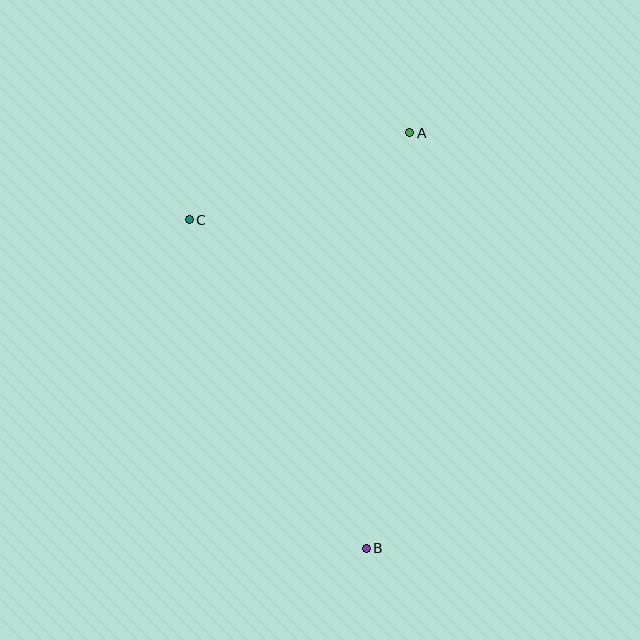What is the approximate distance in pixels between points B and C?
The distance between B and C is approximately 373 pixels.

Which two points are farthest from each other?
Points A and B are farthest from each other.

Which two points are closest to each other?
Points A and C are closest to each other.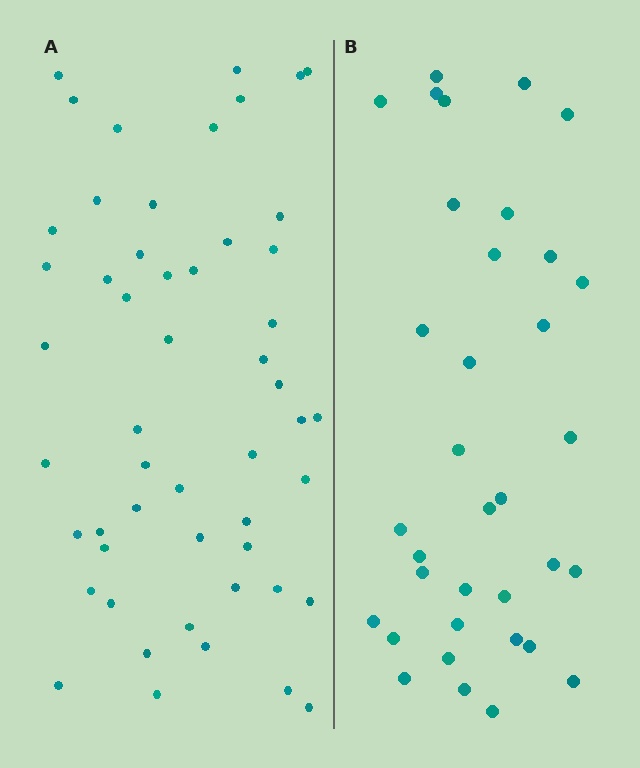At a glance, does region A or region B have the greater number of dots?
Region A (the left region) has more dots.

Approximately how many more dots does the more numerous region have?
Region A has approximately 15 more dots than region B.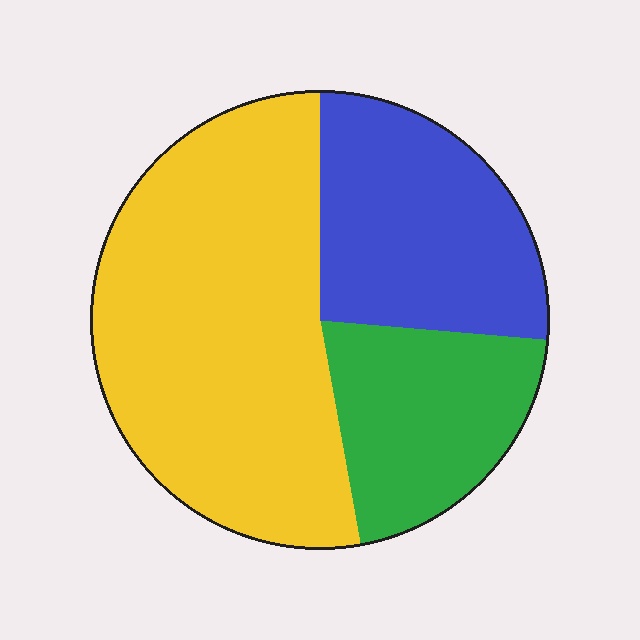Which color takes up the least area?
Green, at roughly 20%.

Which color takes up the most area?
Yellow, at roughly 55%.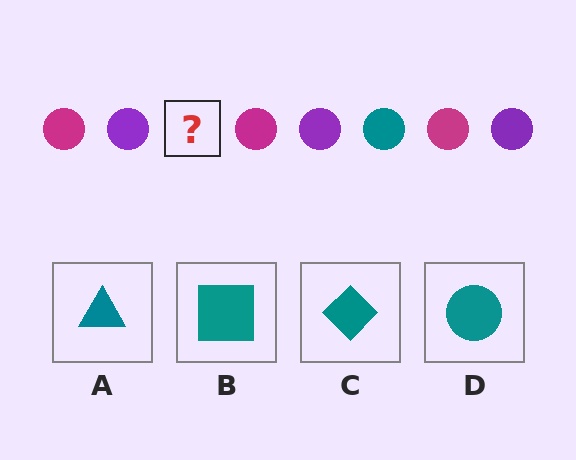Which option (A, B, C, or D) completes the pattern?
D.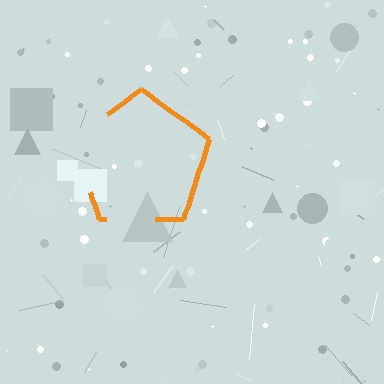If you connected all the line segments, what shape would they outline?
They would outline a pentagon.